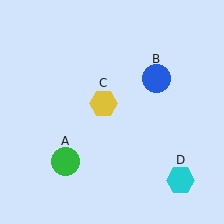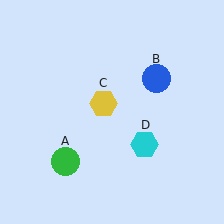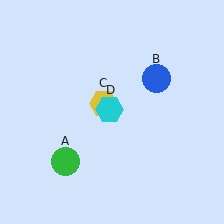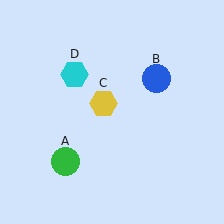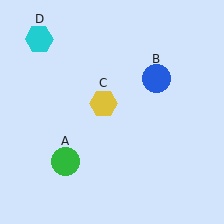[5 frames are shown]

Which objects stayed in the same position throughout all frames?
Green circle (object A) and blue circle (object B) and yellow hexagon (object C) remained stationary.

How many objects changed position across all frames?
1 object changed position: cyan hexagon (object D).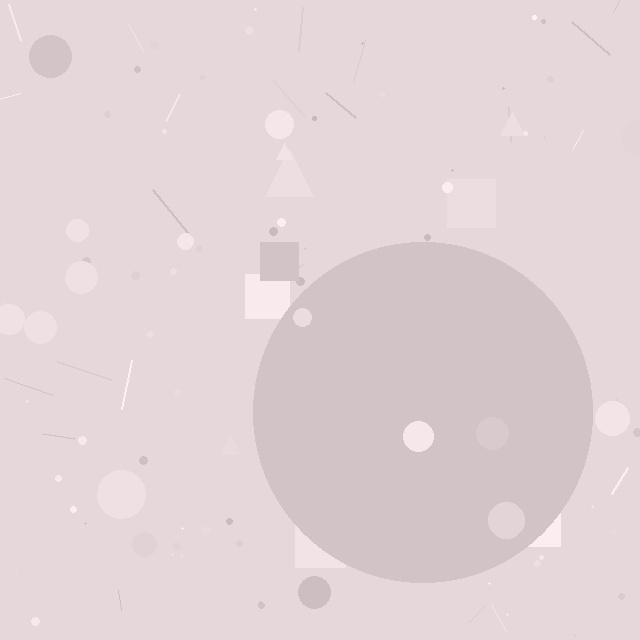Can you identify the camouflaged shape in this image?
The camouflaged shape is a circle.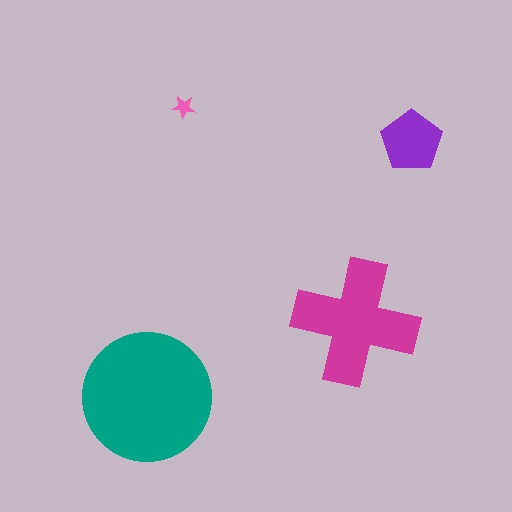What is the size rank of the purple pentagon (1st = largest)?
3rd.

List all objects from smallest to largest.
The pink star, the purple pentagon, the magenta cross, the teal circle.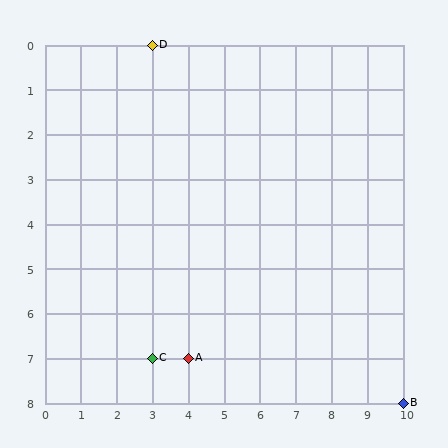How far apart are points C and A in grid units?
Points C and A are 1 column apart.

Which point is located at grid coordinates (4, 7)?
Point A is at (4, 7).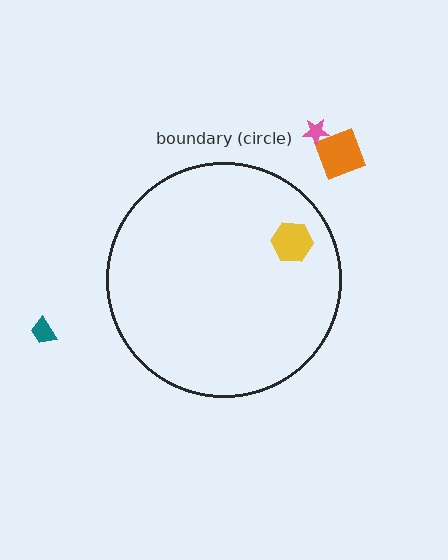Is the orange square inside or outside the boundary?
Outside.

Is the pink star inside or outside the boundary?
Outside.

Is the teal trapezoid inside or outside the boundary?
Outside.